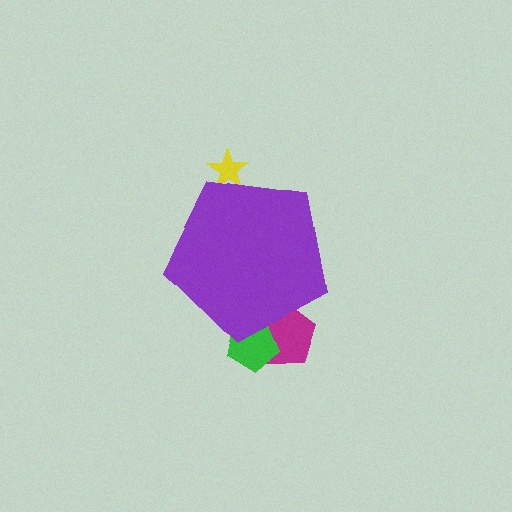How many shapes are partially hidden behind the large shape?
3 shapes are partially hidden.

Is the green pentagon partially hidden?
Yes, the green pentagon is partially hidden behind the purple pentagon.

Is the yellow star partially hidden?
Yes, the yellow star is partially hidden behind the purple pentagon.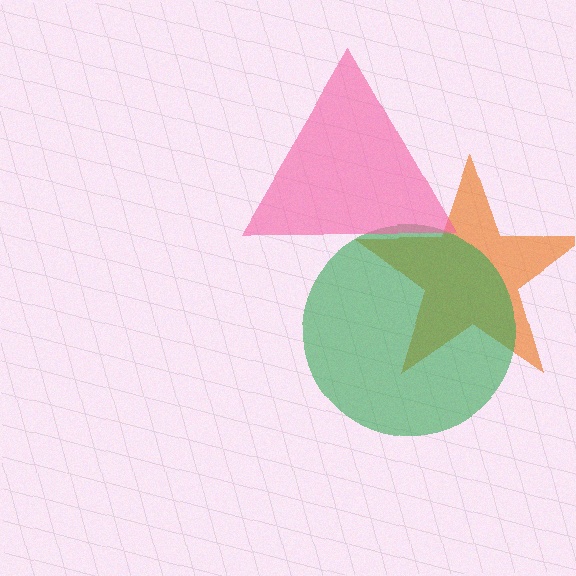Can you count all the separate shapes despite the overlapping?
Yes, there are 3 separate shapes.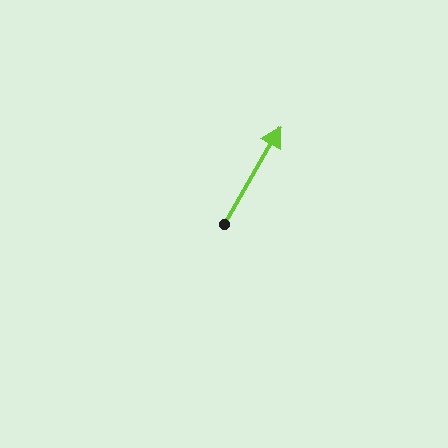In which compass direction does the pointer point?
Northeast.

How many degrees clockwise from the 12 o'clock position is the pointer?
Approximately 30 degrees.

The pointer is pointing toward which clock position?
Roughly 1 o'clock.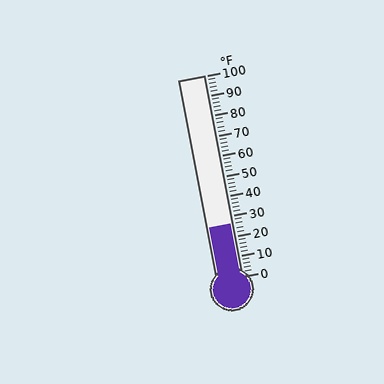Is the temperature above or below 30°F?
The temperature is below 30°F.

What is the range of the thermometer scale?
The thermometer scale ranges from 0°F to 100°F.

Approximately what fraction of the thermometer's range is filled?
The thermometer is filled to approximately 25% of its range.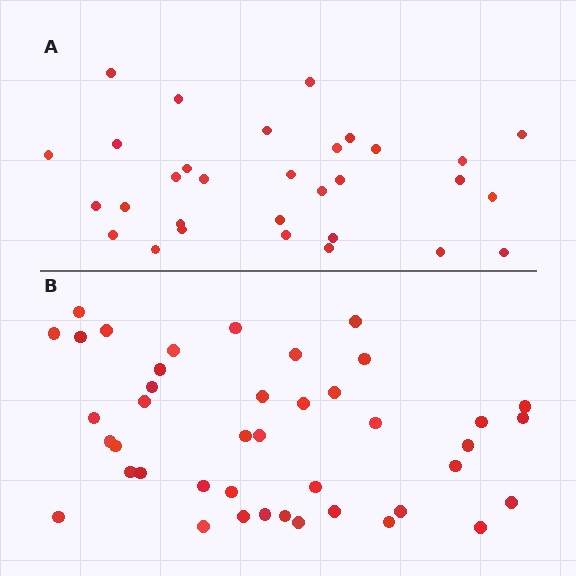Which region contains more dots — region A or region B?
Region B (the bottom region) has more dots.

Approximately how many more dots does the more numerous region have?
Region B has roughly 12 or so more dots than region A.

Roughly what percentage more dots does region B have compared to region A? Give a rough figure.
About 35% more.